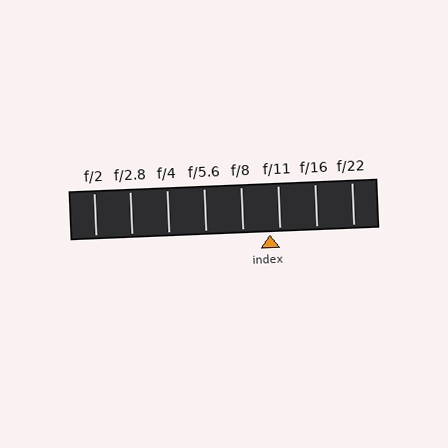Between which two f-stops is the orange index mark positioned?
The index mark is between f/8 and f/11.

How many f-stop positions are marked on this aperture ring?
There are 8 f-stop positions marked.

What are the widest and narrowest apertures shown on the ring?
The widest aperture shown is f/2 and the narrowest is f/22.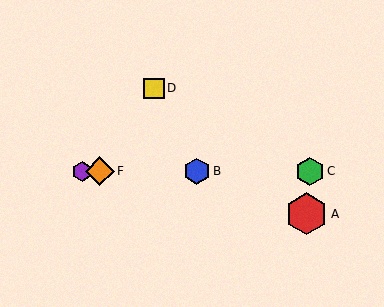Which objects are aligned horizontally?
Objects B, C, E, F are aligned horizontally.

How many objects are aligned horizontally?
4 objects (B, C, E, F) are aligned horizontally.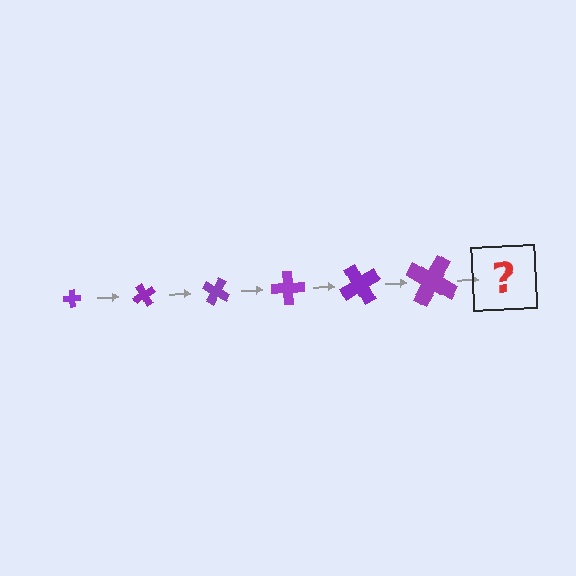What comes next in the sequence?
The next element should be a cross, larger than the previous one and rotated 360 degrees from the start.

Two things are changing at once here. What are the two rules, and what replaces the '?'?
The two rules are that the cross grows larger each step and it rotates 60 degrees each step. The '?' should be a cross, larger than the previous one and rotated 360 degrees from the start.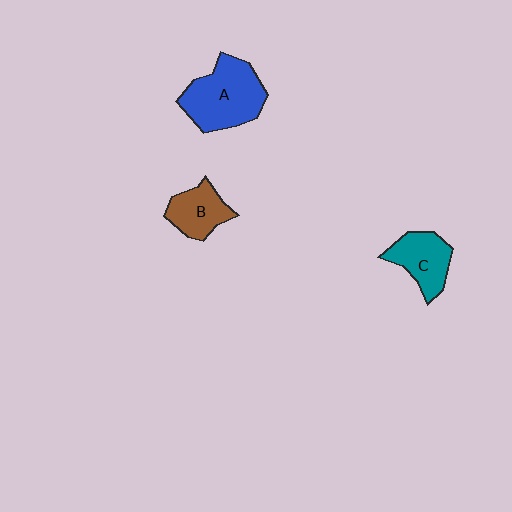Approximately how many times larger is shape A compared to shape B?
Approximately 1.8 times.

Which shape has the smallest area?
Shape B (brown).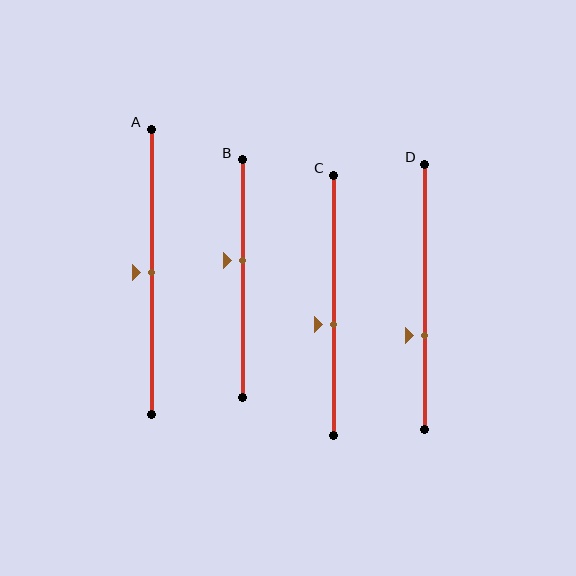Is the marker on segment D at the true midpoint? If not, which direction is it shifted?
No, the marker on segment D is shifted downward by about 15% of the segment length.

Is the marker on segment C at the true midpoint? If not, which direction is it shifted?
No, the marker on segment C is shifted downward by about 7% of the segment length.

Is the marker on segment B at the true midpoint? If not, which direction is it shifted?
No, the marker on segment B is shifted upward by about 8% of the segment length.